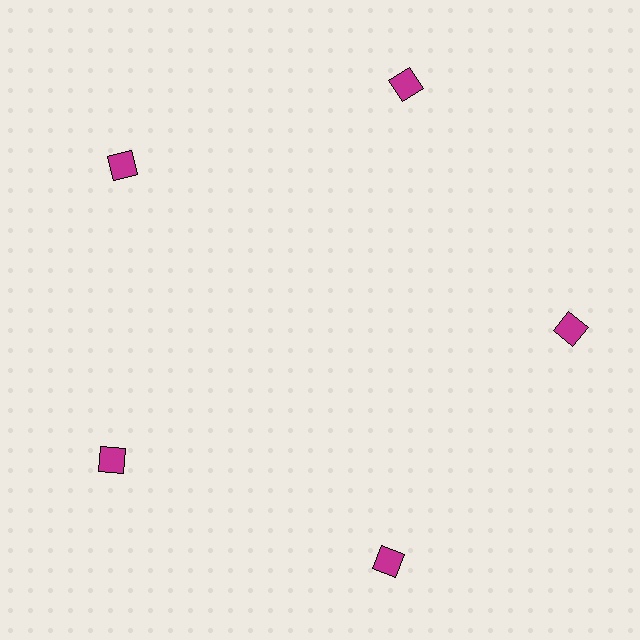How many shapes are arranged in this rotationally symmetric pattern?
There are 5 shapes, arranged in 5 groups of 1.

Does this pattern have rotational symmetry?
Yes, this pattern has 5-fold rotational symmetry. It looks the same after rotating 72 degrees around the center.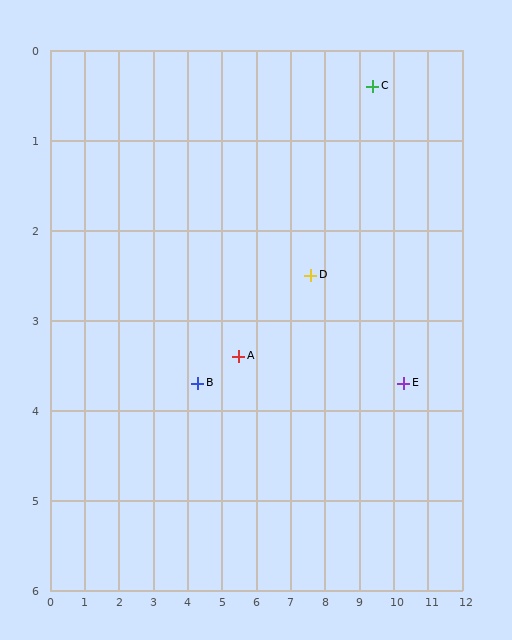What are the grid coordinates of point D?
Point D is at approximately (7.6, 2.5).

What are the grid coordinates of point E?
Point E is at approximately (10.3, 3.7).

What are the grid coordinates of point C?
Point C is at approximately (9.4, 0.4).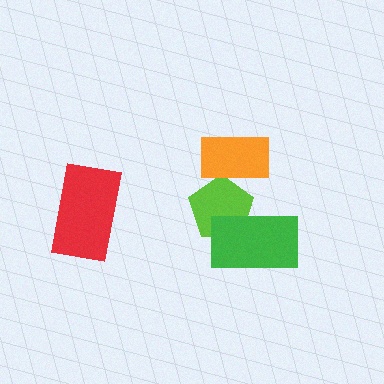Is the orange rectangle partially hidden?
No, no other shape covers it.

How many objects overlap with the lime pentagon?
2 objects overlap with the lime pentagon.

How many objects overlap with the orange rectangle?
1 object overlaps with the orange rectangle.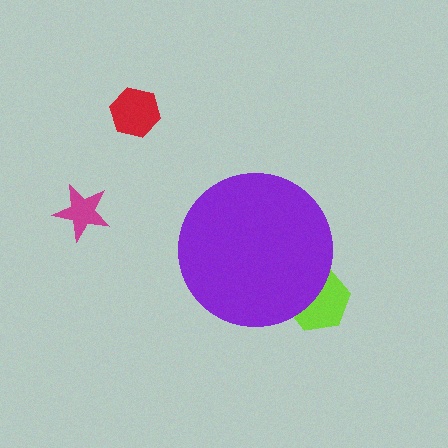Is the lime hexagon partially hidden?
Yes, the lime hexagon is partially hidden behind the purple circle.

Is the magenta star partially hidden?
No, the magenta star is fully visible.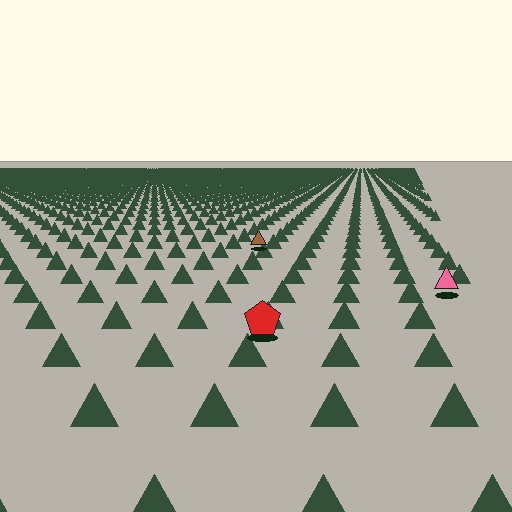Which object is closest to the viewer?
The red pentagon is closest. The texture marks near it are larger and more spread out.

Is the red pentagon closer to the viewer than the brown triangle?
Yes. The red pentagon is closer — you can tell from the texture gradient: the ground texture is coarser near it.